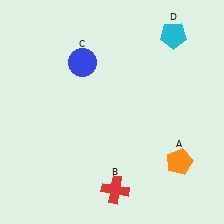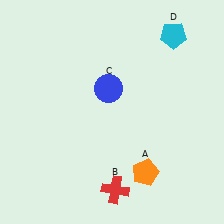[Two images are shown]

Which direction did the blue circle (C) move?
The blue circle (C) moved right.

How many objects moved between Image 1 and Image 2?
2 objects moved between the two images.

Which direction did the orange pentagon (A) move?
The orange pentagon (A) moved left.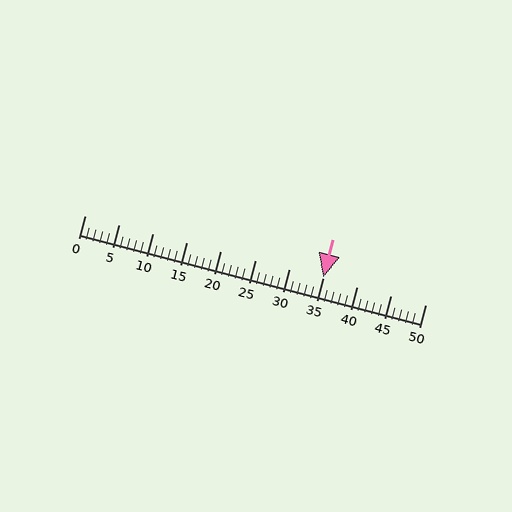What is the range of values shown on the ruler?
The ruler shows values from 0 to 50.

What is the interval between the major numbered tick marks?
The major tick marks are spaced 5 units apart.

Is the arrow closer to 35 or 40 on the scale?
The arrow is closer to 35.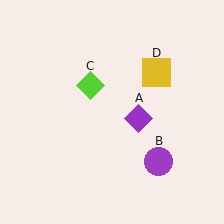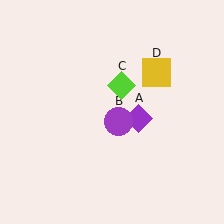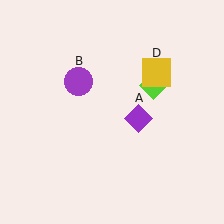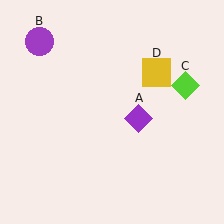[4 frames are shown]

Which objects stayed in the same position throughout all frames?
Purple diamond (object A) and yellow square (object D) remained stationary.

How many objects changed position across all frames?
2 objects changed position: purple circle (object B), lime diamond (object C).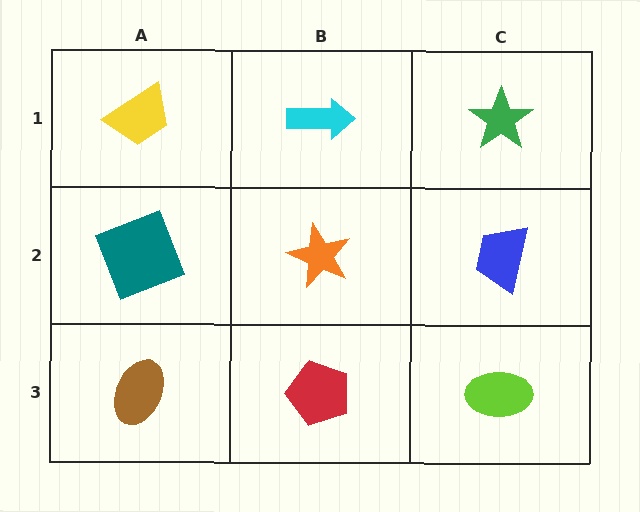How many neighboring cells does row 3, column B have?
3.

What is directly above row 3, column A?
A teal square.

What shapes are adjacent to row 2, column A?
A yellow trapezoid (row 1, column A), a brown ellipse (row 3, column A), an orange star (row 2, column B).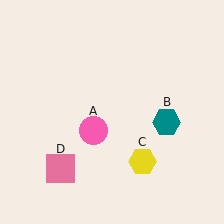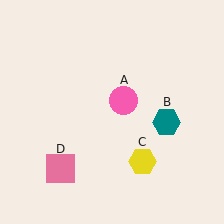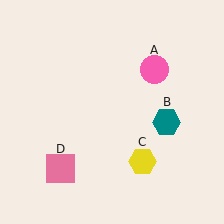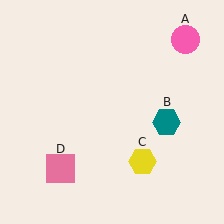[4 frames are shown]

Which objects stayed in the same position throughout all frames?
Teal hexagon (object B) and yellow hexagon (object C) and pink square (object D) remained stationary.